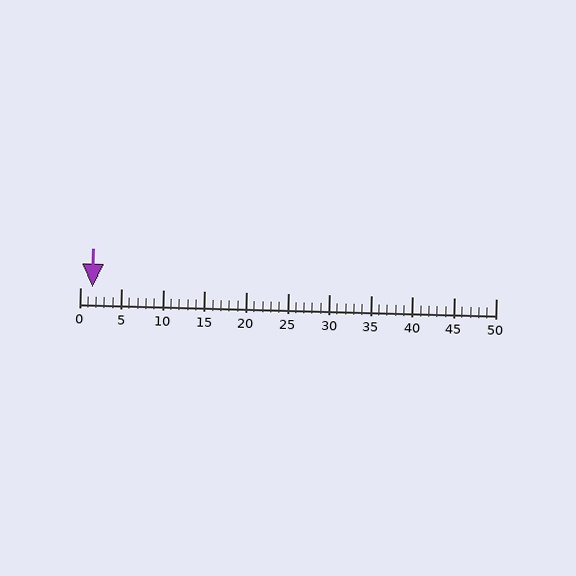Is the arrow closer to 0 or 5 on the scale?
The arrow is closer to 0.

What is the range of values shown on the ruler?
The ruler shows values from 0 to 50.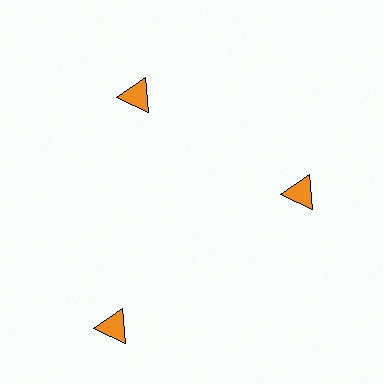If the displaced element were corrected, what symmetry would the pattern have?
It would have 3-fold rotational symmetry — the pattern would map onto itself every 120 degrees.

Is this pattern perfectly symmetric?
No. The 3 orange triangles are arranged in a ring, but one element near the 7 o'clock position is pushed outward from the center, breaking the 3-fold rotational symmetry.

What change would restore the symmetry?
The symmetry would be restored by moving it inward, back onto the ring so that all 3 triangles sit at equal angles and equal distance from the center.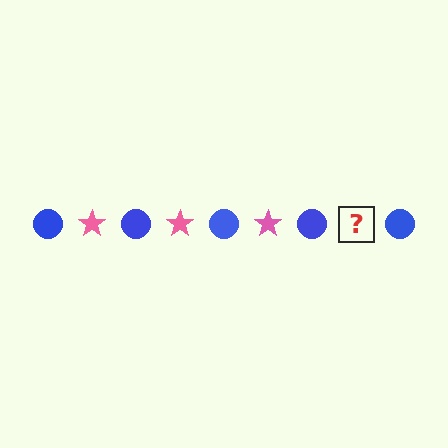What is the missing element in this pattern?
The missing element is a pink star.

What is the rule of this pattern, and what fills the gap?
The rule is that the pattern alternates between blue circle and pink star. The gap should be filled with a pink star.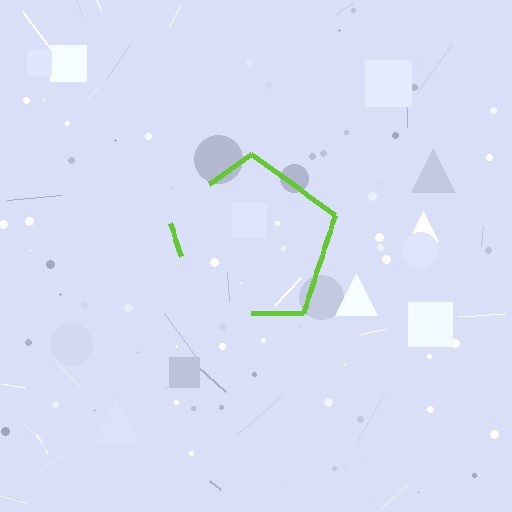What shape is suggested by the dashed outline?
The dashed outline suggests a pentagon.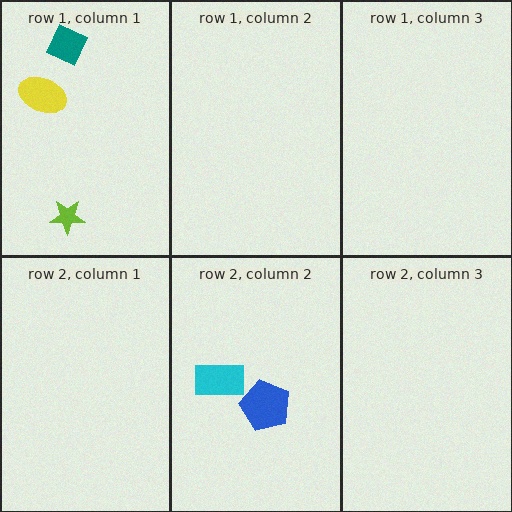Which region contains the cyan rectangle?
The row 2, column 2 region.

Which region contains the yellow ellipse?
The row 1, column 1 region.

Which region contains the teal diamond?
The row 1, column 1 region.